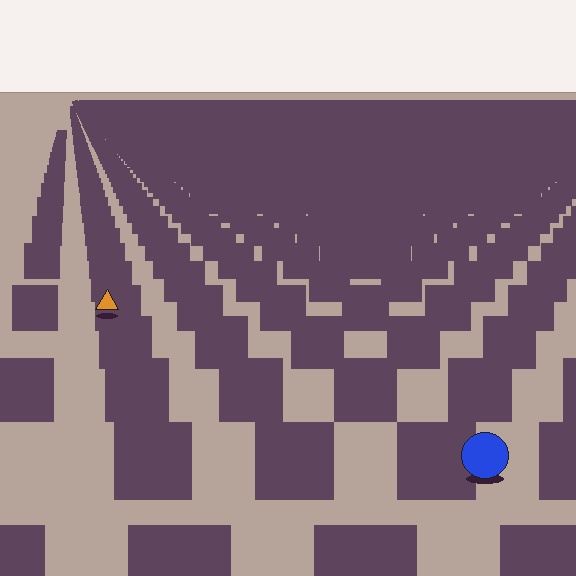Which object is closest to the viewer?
The blue circle is closest. The texture marks near it are larger and more spread out.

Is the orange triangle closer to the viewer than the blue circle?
No. The blue circle is closer — you can tell from the texture gradient: the ground texture is coarser near it.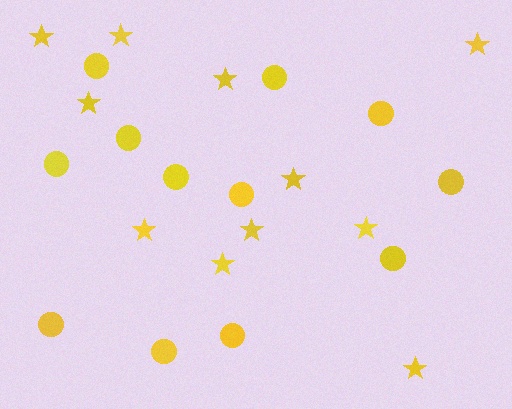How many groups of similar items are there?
There are 2 groups: one group of circles (12) and one group of stars (11).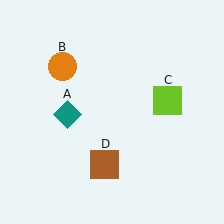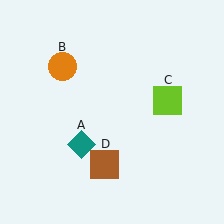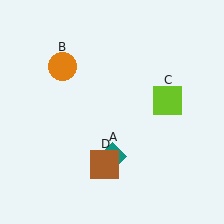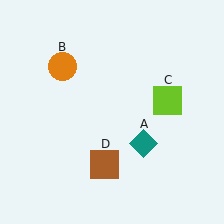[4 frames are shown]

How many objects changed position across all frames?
1 object changed position: teal diamond (object A).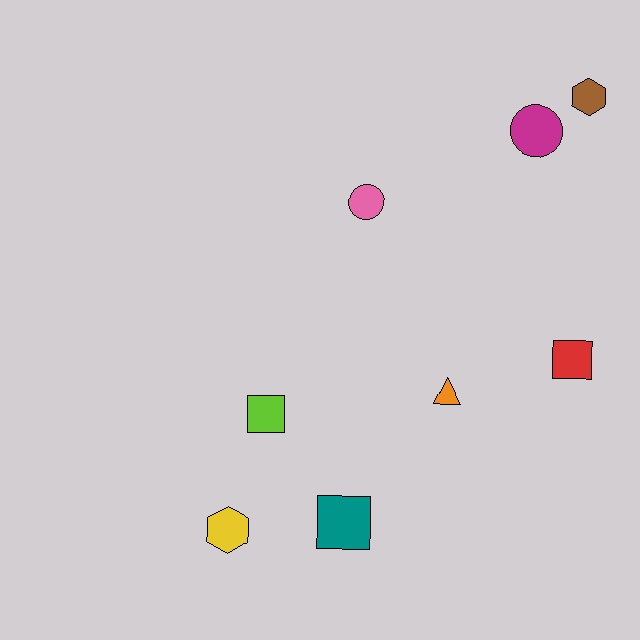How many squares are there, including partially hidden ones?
There are 3 squares.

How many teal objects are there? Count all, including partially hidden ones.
There is 1 teal object.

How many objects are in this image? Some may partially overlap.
There are 8 objects.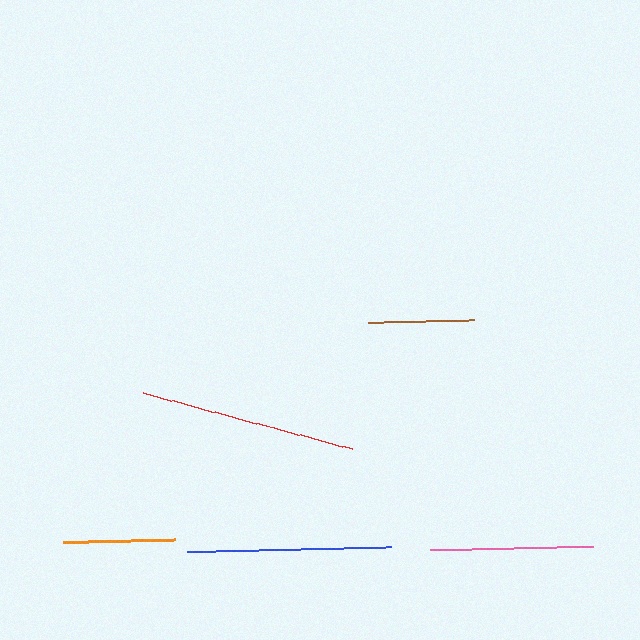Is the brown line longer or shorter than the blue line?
The blue line is longer than the brown line.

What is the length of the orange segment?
The orange segment is approximately 112 pixels long.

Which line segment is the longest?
The red line is the longest at approximately 217 pixels.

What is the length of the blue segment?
The blue segment is approximately 204 pixels long.